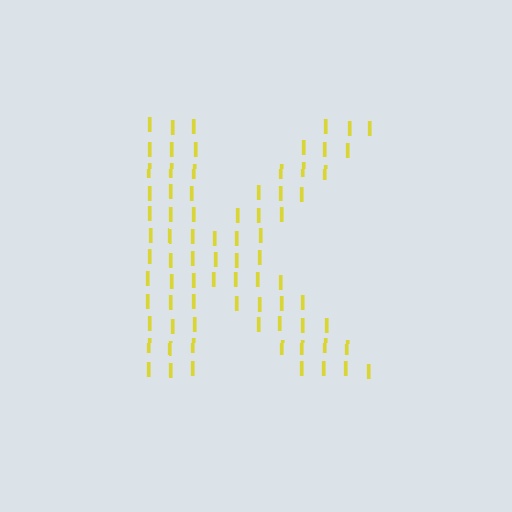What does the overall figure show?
The overall figure shows the letter K.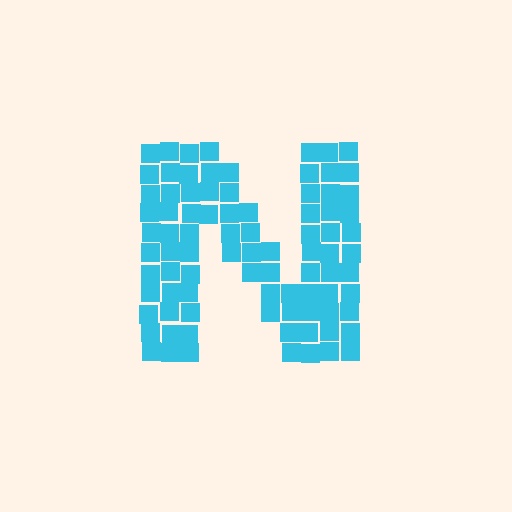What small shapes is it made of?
It is made of small squares.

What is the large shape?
The large shape is the letter N.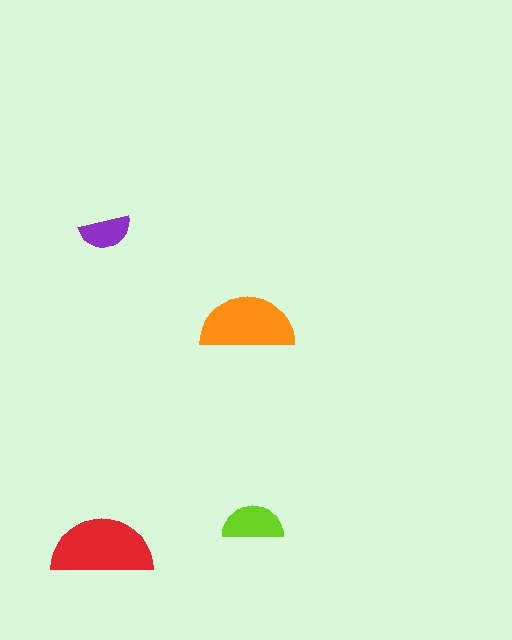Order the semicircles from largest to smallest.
the red one, the orange one, the lime one, the purple one.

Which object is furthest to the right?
The lime semicircle is rightmost.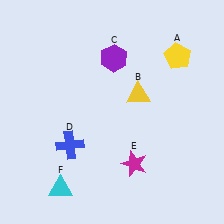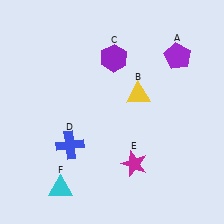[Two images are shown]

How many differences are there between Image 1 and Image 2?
There is 1 difference between the two images.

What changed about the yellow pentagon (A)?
In Image 1, A is yellow. In Image 2, it changed to purple.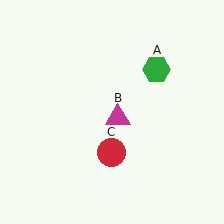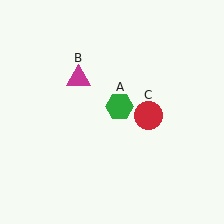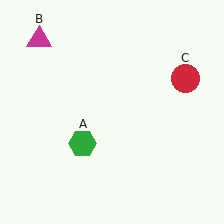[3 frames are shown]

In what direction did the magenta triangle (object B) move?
The magenta triangle (object B) moved up and to the left.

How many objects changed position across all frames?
3 objects changed position: green hexagon (object A), magenta triangle (object B), red circle (object C).